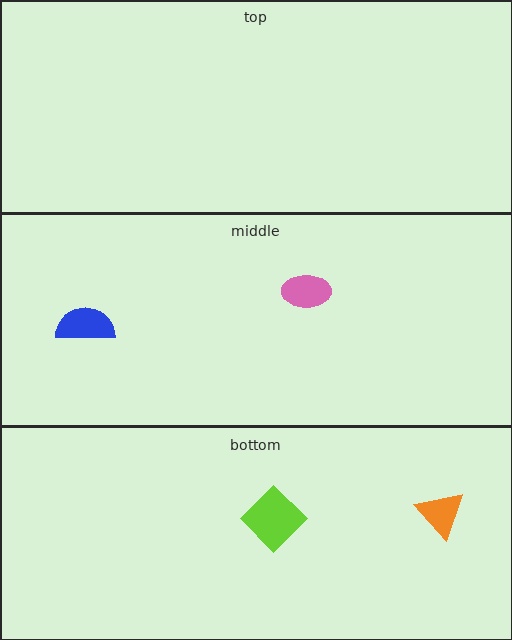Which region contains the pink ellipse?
The middle region.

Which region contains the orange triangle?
The bottom region.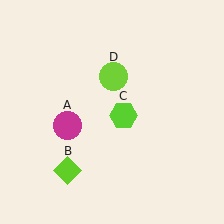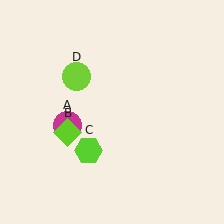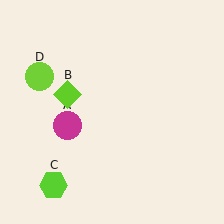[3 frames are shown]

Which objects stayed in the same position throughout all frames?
Magenta circle (object A) remained stationary.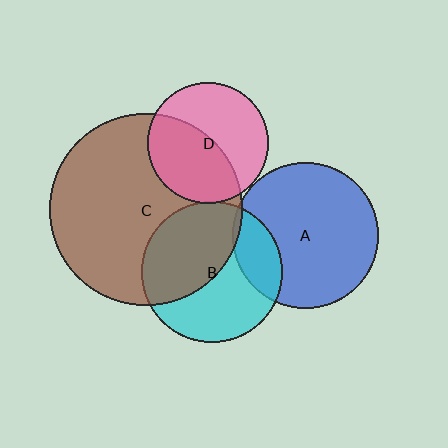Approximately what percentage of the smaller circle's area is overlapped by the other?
Approximately 45%.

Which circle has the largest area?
Circle C (brown).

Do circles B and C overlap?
Yes.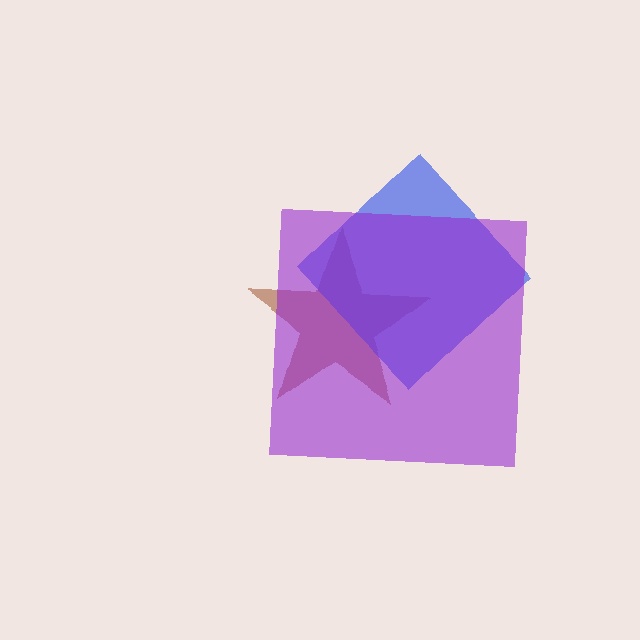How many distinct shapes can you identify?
There are 3 distinct shapes: a brown star, a blue diamond, a purple square.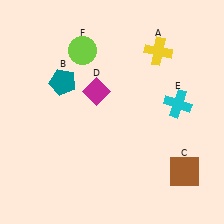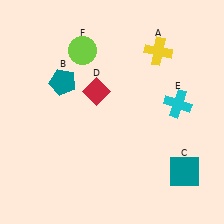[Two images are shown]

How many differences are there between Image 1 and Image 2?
There are 2 differences between the two images.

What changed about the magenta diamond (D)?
In Image 1, D is magenta. In Image 2, it changed to red.